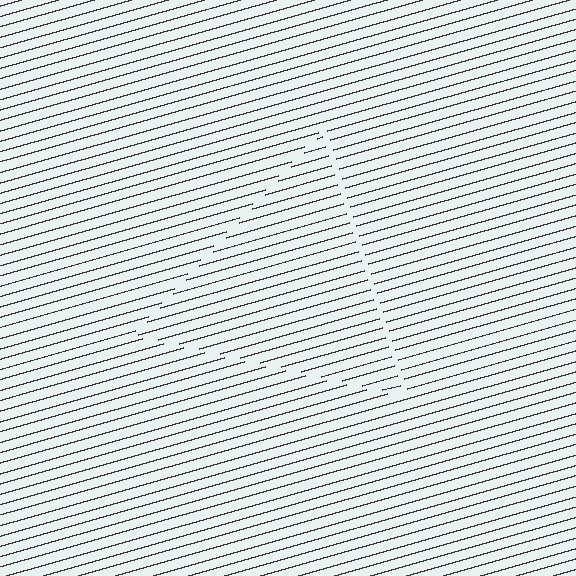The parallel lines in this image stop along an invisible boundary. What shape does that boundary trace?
An illusory triangle. The interior of the shape contains the same grating, shifted by half a period — the contour is defined by the phase discontinuity where line-ends from the inner and outer gratings abut.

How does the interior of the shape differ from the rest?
The interior of the shape contains the same grating, shifted by half a period — the contour is defined by the phase discontinuity where line-ends from the inner and outer gratings abut.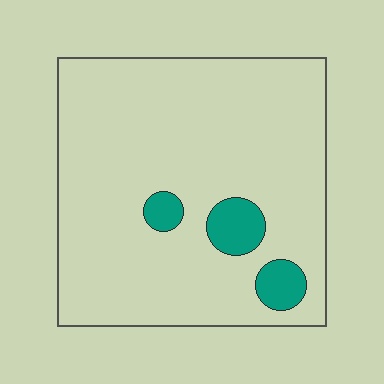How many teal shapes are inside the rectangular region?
3.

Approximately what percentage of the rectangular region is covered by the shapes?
Approximately 10%.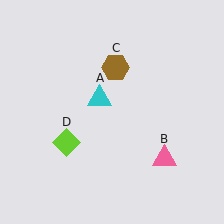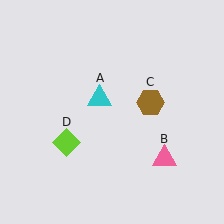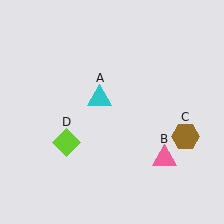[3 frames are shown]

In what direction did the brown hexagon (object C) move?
The brown hexagon (object C) moved down and to the right.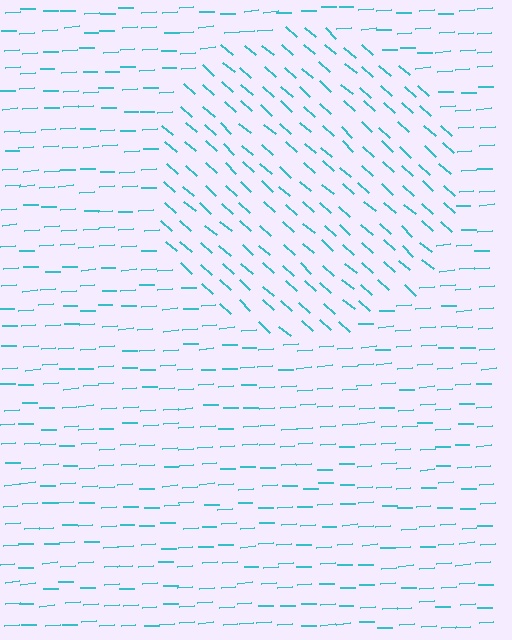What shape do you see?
I see a circle.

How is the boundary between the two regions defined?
The boundary is defined purely by a change in line orientation (approximately 45 degrees difference). All lines are the same color and thickness.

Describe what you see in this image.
The image is filled with small cyan line segments. A circle region in the image has lines oriented differently from the surrounding lines, creating a visible texture boundary.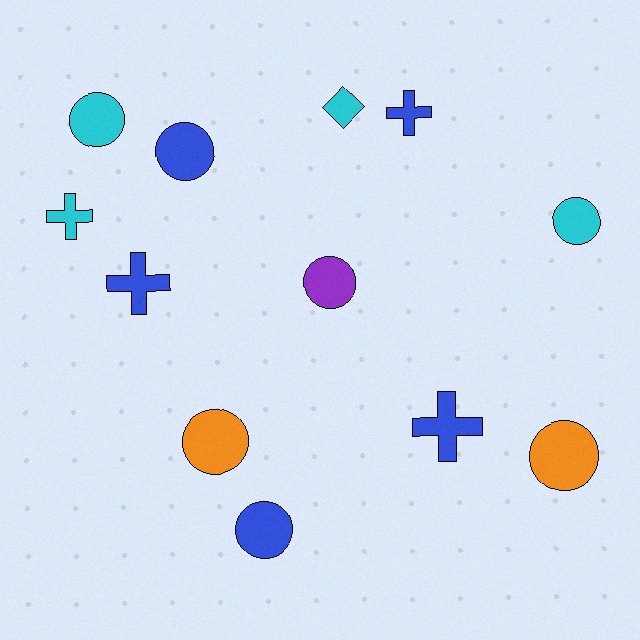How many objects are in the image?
There are 12 objects.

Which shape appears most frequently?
Circle, with 7 objects.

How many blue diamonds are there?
There are no blue diamonds.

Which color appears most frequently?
Blue, with 5 objects.